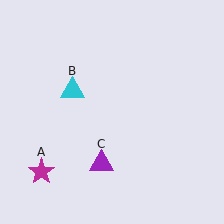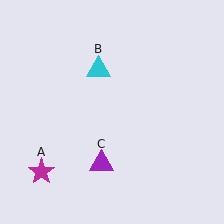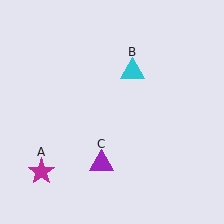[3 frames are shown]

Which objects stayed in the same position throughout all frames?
Magenta star (object A) and purple triangle (object C) remained stationary.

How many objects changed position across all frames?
1 object changed position: cyan triangle (object B).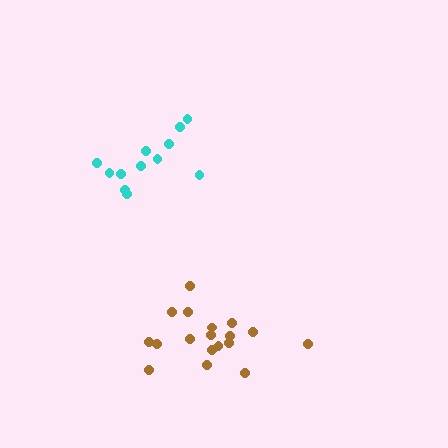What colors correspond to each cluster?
The clusters are colored: cyan, brown.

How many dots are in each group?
Group 1: 12 dots, Group 2: 18 dots (30 total).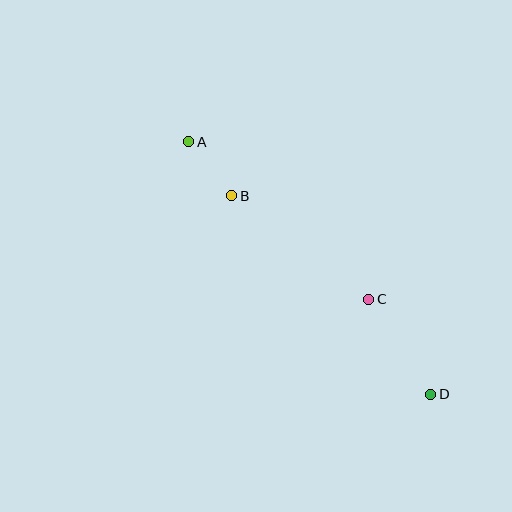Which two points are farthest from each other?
Points A and D are farthest from each other.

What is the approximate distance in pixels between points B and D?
The distance between B and D is approximately 281 pixels.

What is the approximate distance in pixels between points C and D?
The distance between C and D is approximately 114 pixels.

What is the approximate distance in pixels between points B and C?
The distance between B and C is approximately 172 pixels.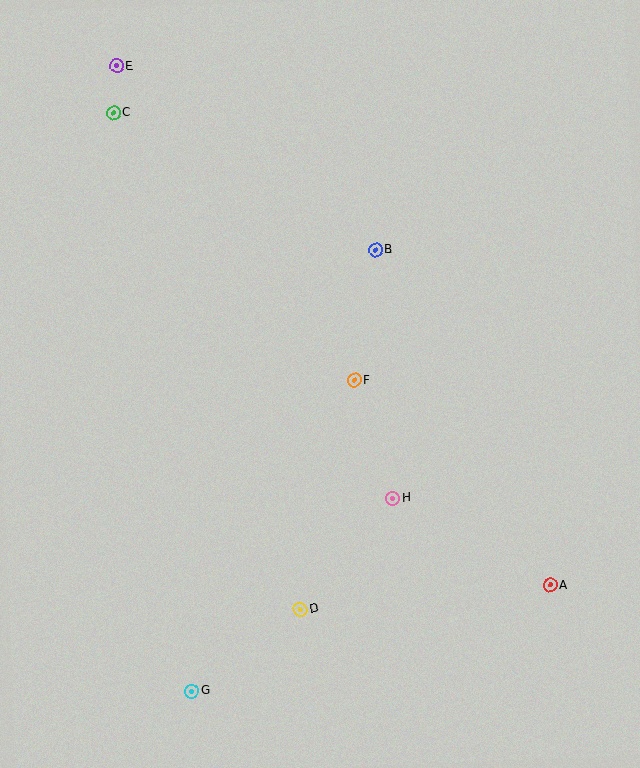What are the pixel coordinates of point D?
Point D is at (300, 609).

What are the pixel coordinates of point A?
Point A is at (550, 585).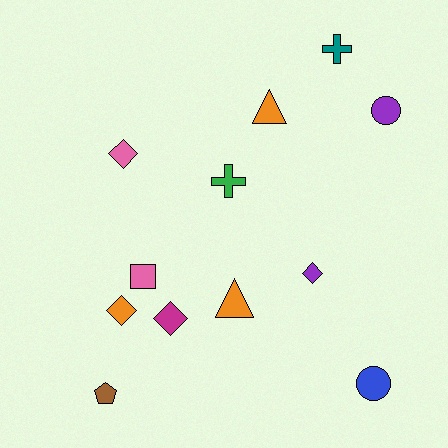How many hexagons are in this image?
There are no hexagons.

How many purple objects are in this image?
There are 2 purple objects.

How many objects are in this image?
There are 12 objects.